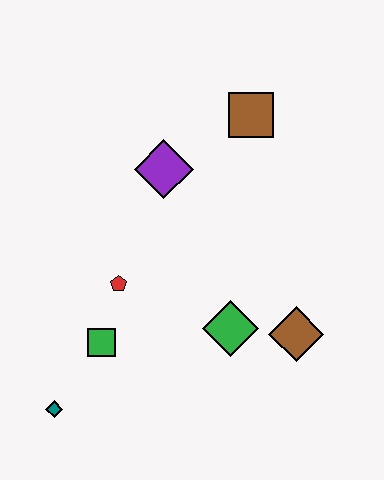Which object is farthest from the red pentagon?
The brown square is farthest from the red pentagon.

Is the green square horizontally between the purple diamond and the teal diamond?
Yes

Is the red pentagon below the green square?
No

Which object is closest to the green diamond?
The brown diamond is closest to the green diamond.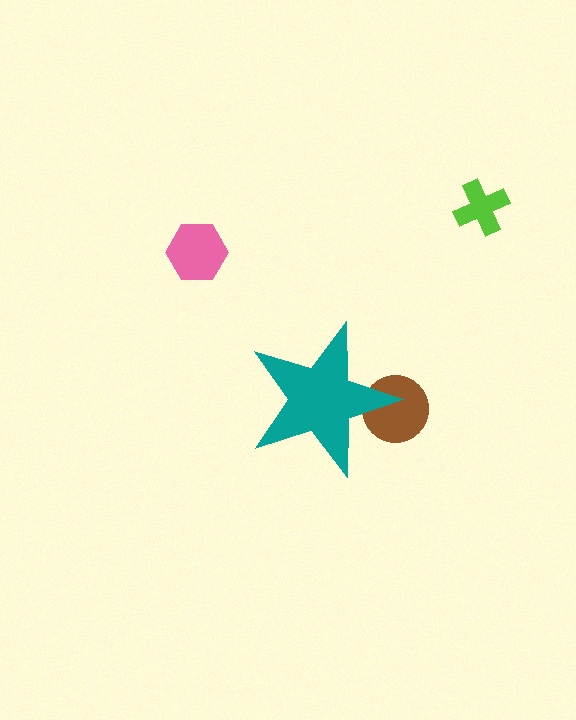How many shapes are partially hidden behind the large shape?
1 shape is partially hidden.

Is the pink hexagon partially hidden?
No, the pink hexagon is fully visible.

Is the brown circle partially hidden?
Yes, the brown circle is partially hidden behind the teal star.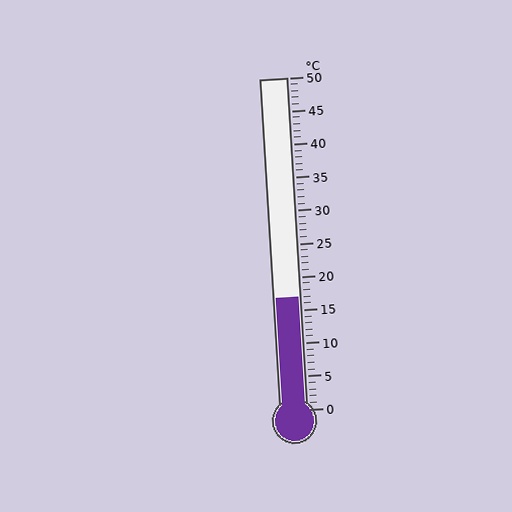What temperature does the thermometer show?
The thermometer shows approximately 17°C.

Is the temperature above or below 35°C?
The temperature is below 35°C.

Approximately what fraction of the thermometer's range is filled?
The thermometer is filled to approximately 35% of its range.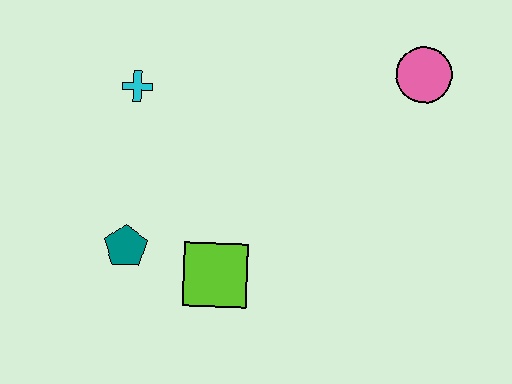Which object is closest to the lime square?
The teal pentagon is closest to the lime square.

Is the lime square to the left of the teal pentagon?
No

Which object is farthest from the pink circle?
The teal pentagon is farthest from the pink circle.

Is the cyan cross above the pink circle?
No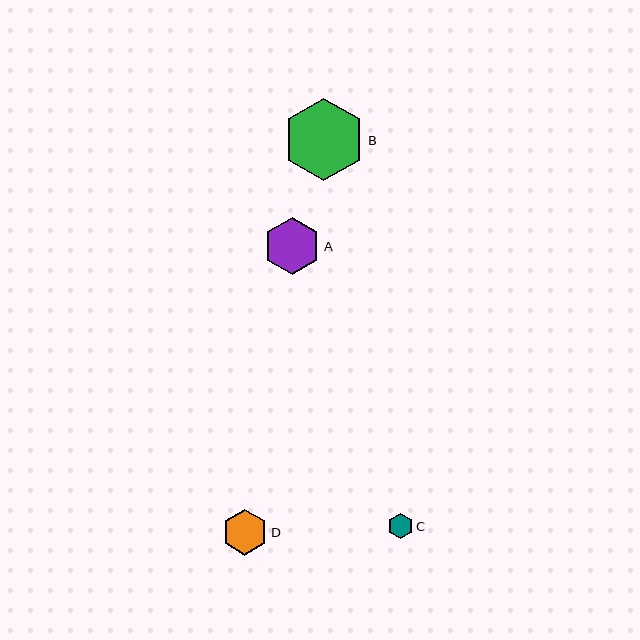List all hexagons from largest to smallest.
From largest to smallest: B, A, D, C.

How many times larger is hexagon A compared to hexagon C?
Hexagon A is approximately 2.3 times the size of hexagon C.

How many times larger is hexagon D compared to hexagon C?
Hexagon D is approximately 1.8 times the size of hexagon C.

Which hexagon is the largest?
Hexagon B is the largest with a size of approximately 83 pixels.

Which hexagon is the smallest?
Hexagon C is the smallest with a size of approximately 25 pixels.